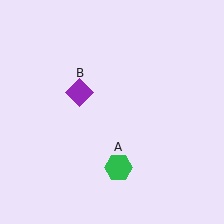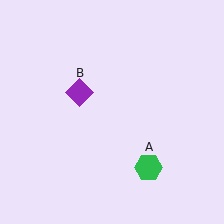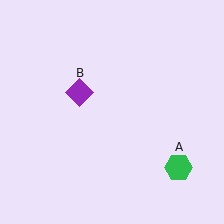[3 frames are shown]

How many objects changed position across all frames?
1 object changed position: green hexagon (object A).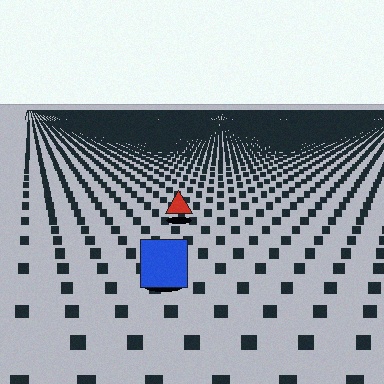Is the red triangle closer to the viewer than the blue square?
No. The blue square is closer — you can tell from the texture gradient: the ground texture is coarser near it.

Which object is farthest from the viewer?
The red triangle is farthest from the viewer. It appears smaller and the ground texture around it is denser.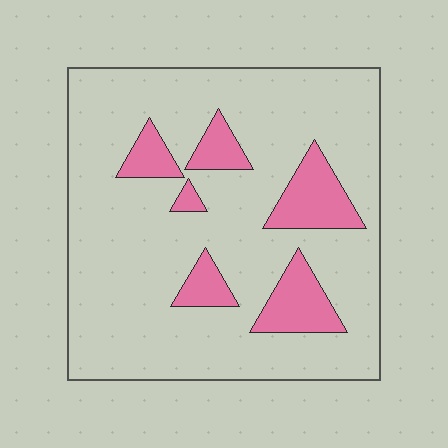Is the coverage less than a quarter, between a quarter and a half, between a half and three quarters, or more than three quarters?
Less than a quarter.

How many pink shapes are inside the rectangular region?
6.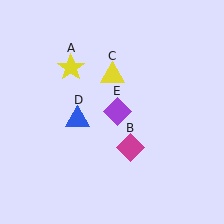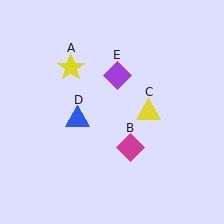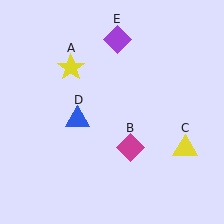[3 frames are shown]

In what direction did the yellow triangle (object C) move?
The yellow triangle (object C) moved down and to the right.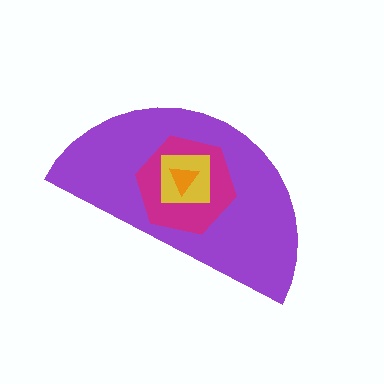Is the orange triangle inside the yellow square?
Yes.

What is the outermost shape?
The purple semicircle.